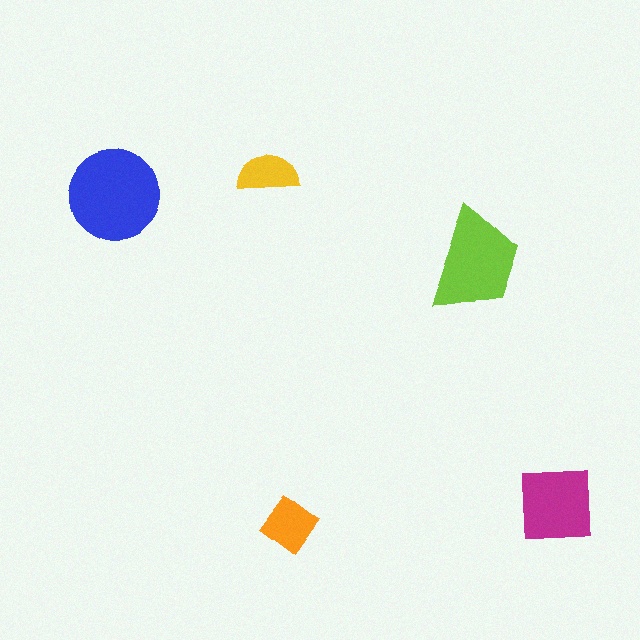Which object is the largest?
The blue circle.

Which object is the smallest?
The yellow semicircle.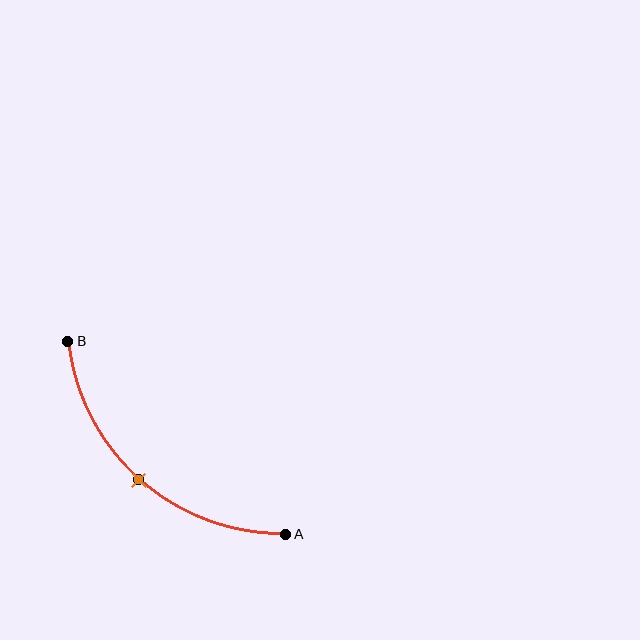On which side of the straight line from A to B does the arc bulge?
The arc bulges below and to the left of the straight line connecting A and B.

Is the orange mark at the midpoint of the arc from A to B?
Yes. The orange mark lies on the arc at equal arc-length from both A and B — it is the arc midpoint.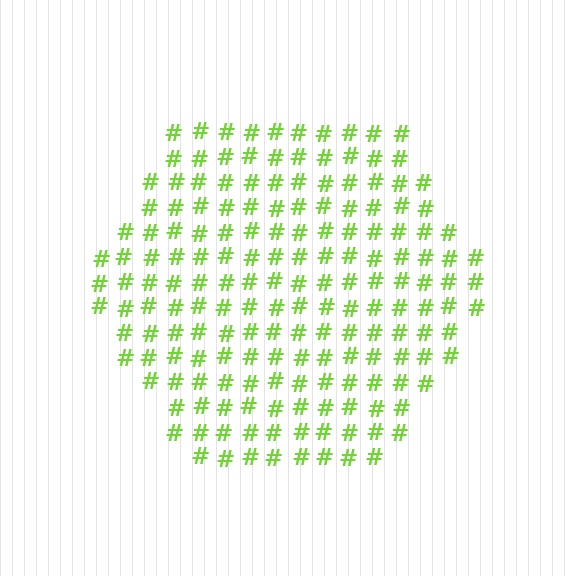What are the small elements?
The small elements are hash symbols.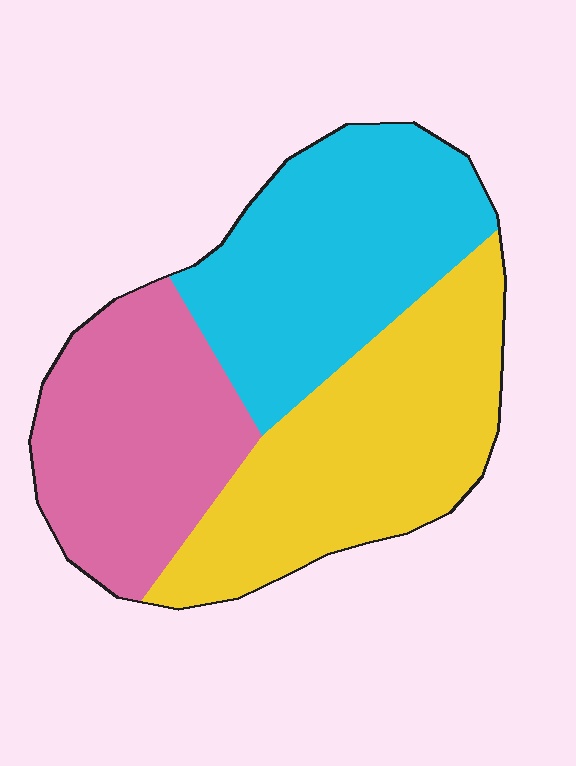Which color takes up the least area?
Pink, at roughly 30%.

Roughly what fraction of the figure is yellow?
Yellow takes up about three eighths (3/8) of the figure.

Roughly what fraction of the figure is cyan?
Cyan covers about 35% of the figure.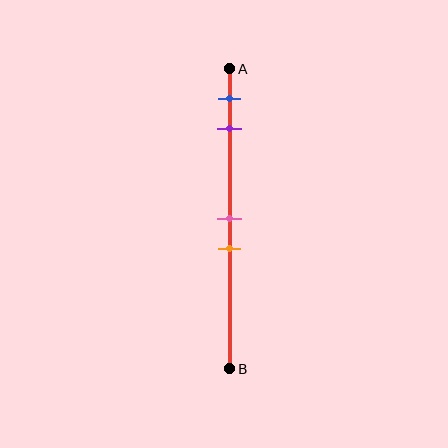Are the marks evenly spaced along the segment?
No, the marks are not evenly spaced.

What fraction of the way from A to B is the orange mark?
The orange mark is approximately 60% (0.6) of the way from A to B.